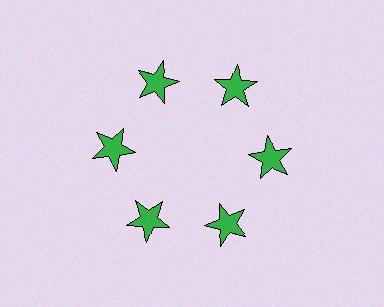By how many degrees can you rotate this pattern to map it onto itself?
The pattern maps onto itself every 60 degrees of rotation.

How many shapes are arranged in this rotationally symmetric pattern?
There are 6 shapes, arranged in 6 groups of 1.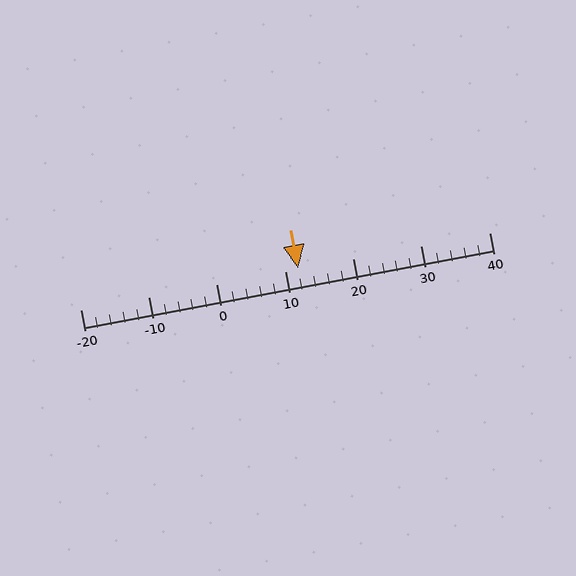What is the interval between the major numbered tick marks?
The major tick marks are spaced 10 units apart.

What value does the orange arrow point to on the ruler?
The orange arrow points to approximately 12.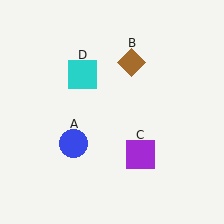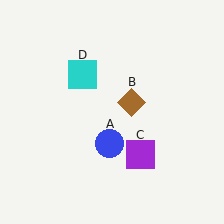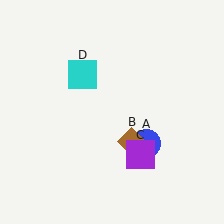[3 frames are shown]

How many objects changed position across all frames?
2 objects changed position: blue circle (object A), brown diamond (object B).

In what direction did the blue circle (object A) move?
The blue circle (object A) moved right.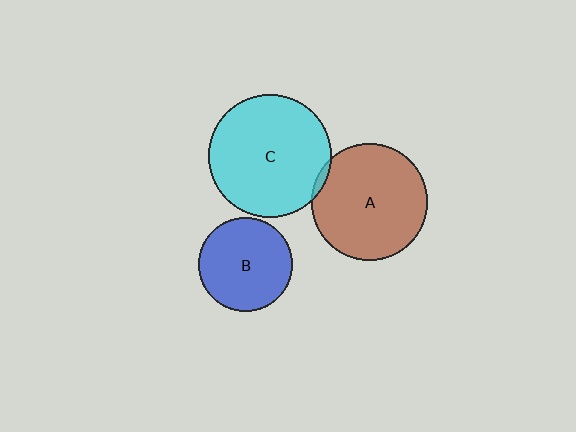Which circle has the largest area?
Circle C (cyan).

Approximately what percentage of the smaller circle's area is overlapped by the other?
Approximately 5%.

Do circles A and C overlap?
Yes.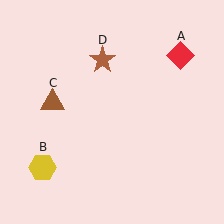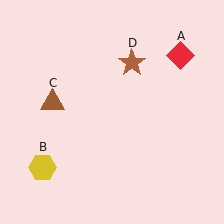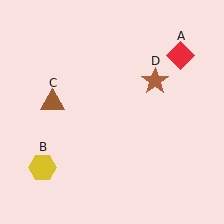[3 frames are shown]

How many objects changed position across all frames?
1 object changed position: brown star (object D).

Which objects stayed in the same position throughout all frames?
Red diamond (object A) and yellow hexagon (object B) and brown triangle (object C) remained stationary.